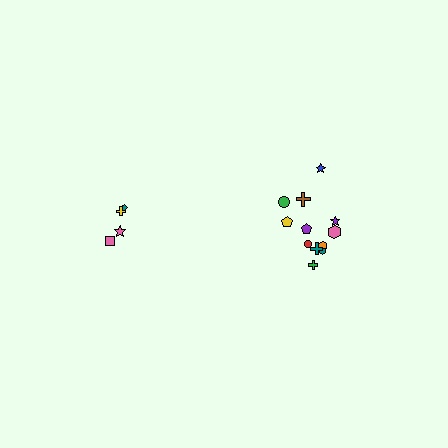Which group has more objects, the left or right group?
The right group.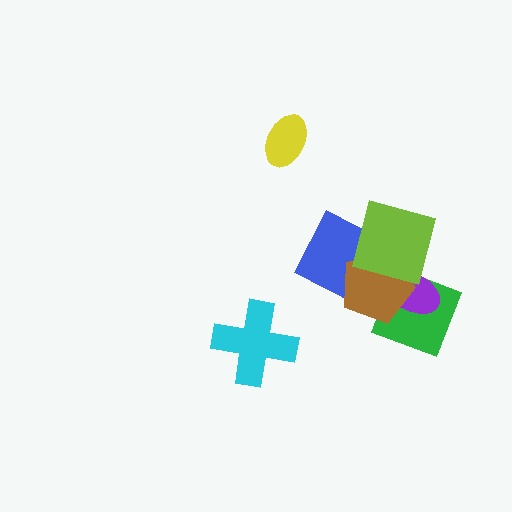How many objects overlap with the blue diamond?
2 objects overlap with the blue diamond.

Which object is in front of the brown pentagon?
The lime square is in front of the brown pentagon.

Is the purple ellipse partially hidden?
Yes, it is partially covered by another shape.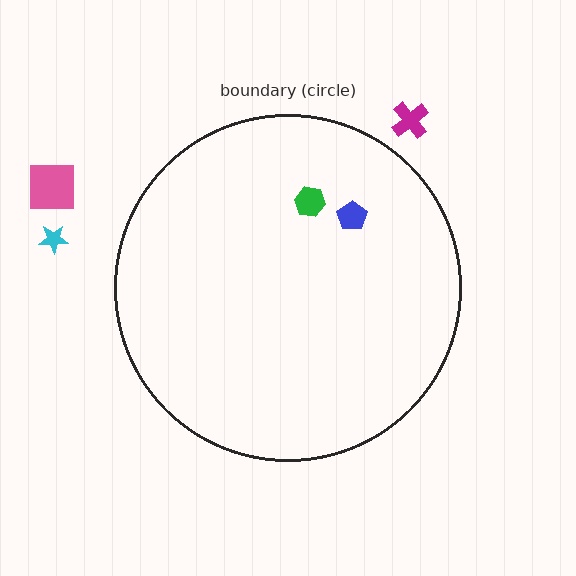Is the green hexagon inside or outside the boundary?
Inside.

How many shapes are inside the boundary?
2 inside, 3 outside.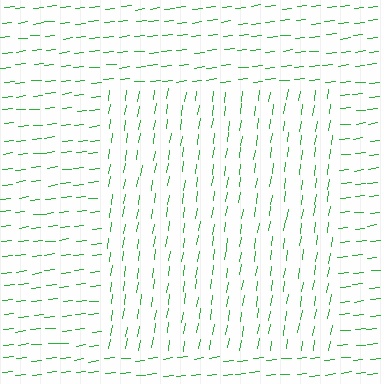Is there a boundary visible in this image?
Yes, there is a texture boundary formed by a change in line orientation.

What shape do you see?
I see a rectangle.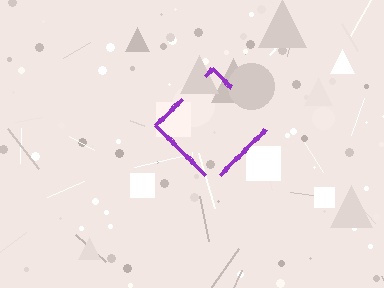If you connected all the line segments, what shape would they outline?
They would outline a diamond.